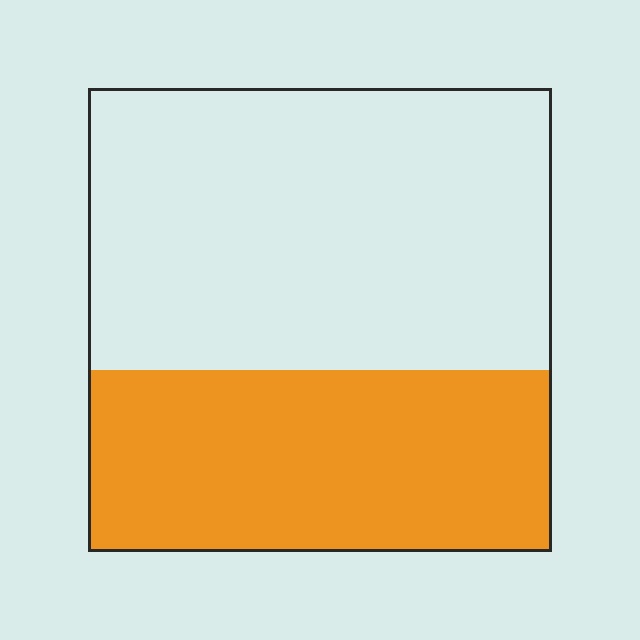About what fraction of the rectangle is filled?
About two fifths (2/5).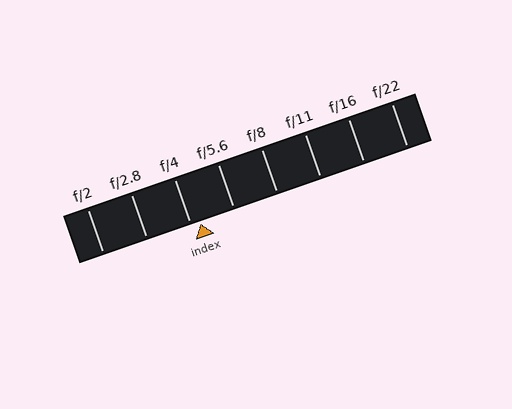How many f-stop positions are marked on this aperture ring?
There are 8 f-stop positions marked.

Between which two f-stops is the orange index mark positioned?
The index mark is between f/4 and f/5.6.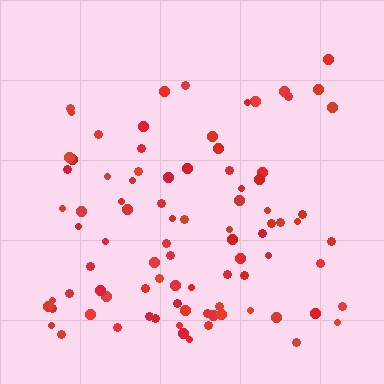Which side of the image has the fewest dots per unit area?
The top.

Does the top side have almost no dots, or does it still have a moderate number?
Still a moderate number, just noticeably fewer than the bottom.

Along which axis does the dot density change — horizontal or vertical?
Vertical.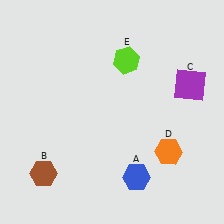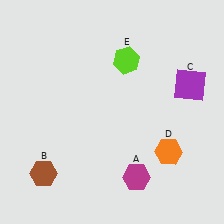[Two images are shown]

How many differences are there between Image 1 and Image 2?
There is 1 difference between the two images.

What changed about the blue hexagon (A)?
In Image 1, A is blue. In Image 2, it changed to magenta.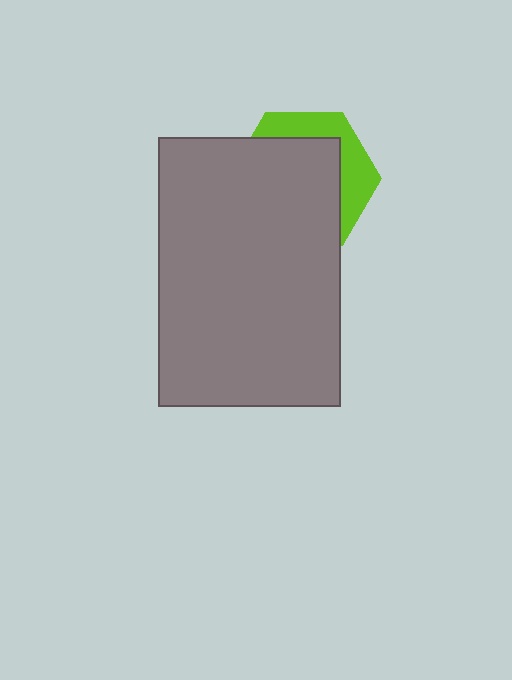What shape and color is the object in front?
The object in front is a gray rectangle.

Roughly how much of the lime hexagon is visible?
A small part of it is visible (roughly 32%).